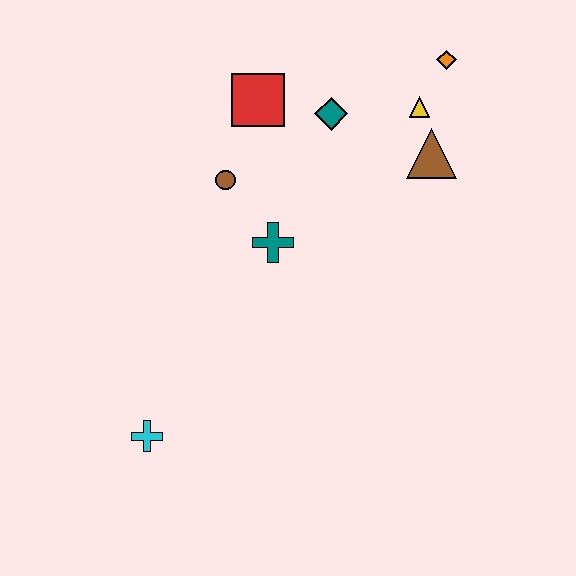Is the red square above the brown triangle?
Yes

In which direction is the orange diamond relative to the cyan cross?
The orange diamond is above the cyan cross.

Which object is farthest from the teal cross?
The orange diamond is farthest from the teal cross.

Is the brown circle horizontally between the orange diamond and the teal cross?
No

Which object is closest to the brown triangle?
The yellow triangle is closest to the brown triangle.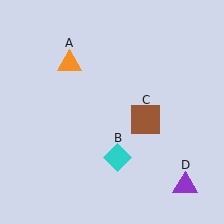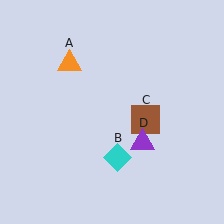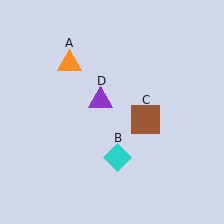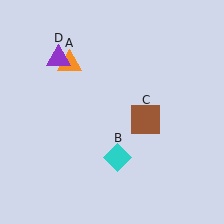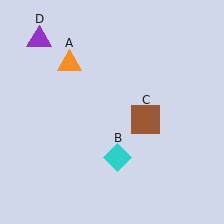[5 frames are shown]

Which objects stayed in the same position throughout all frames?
Orange triangle (object A) and cyan diamond (object B) and brown square (object C) remained stationary.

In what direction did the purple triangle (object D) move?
The purple triangle (object D) moved up and to the left.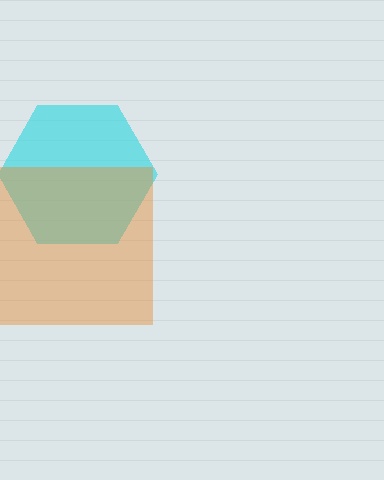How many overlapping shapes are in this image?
There are 2 overlapping shapes in the image.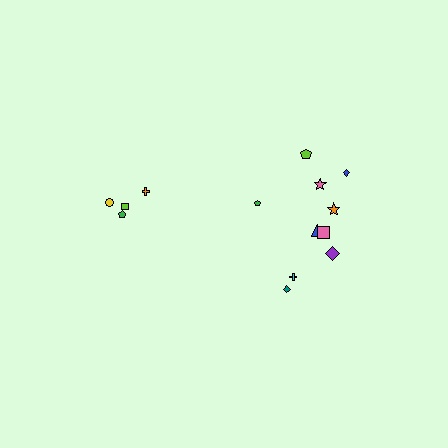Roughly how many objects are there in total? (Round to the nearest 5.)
Roughly 15 objects in total.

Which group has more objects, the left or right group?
The right group.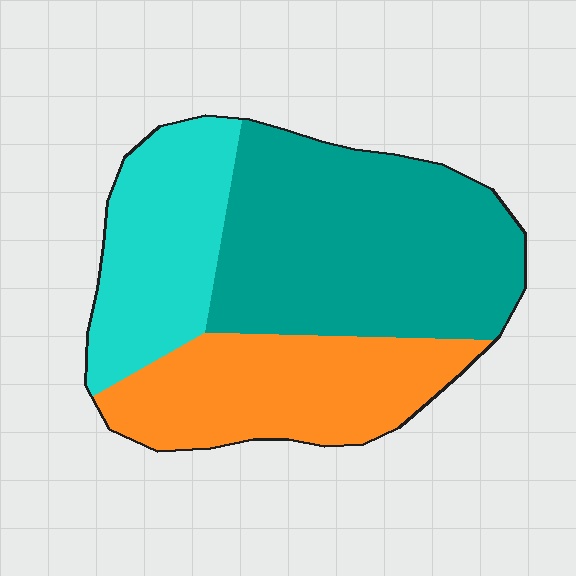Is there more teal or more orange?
Teal.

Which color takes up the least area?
Cyan, at roughly 25%.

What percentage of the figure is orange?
Orange covers roughly 30% of the figure.